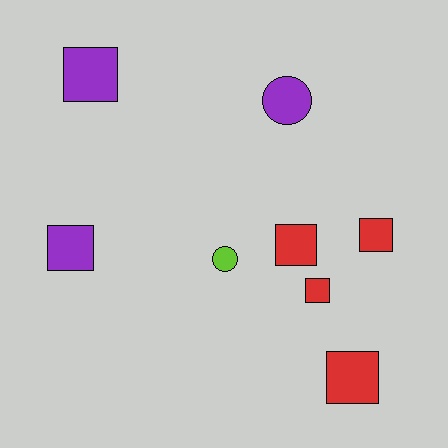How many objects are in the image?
There are 8 objects.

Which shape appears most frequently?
Square, with 6 objects.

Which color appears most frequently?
Red, with 4 objects.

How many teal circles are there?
There are no teal circles.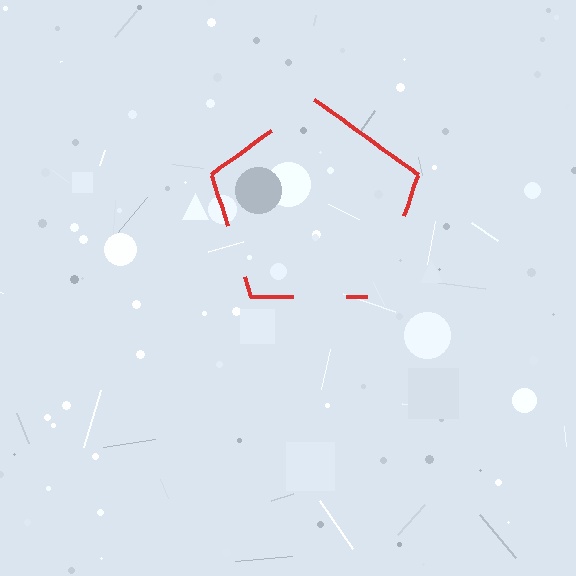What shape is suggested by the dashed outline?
The dashed outline suggests a pentagon.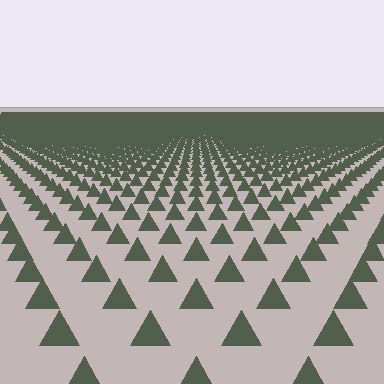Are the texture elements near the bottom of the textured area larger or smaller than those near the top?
Larger. Near the bottom, elements are closer to the viewer and appear at a bigger on-screen size.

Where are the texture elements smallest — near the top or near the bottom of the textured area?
Near the top.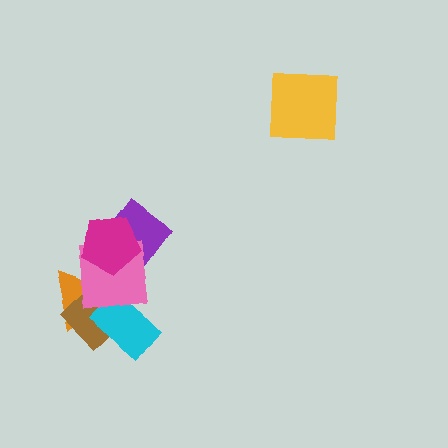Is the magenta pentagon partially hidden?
No, no other shape covers it.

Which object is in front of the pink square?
The magenta pentagon is in front of the pink square.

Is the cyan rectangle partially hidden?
Yes, it is partially covered by another shape.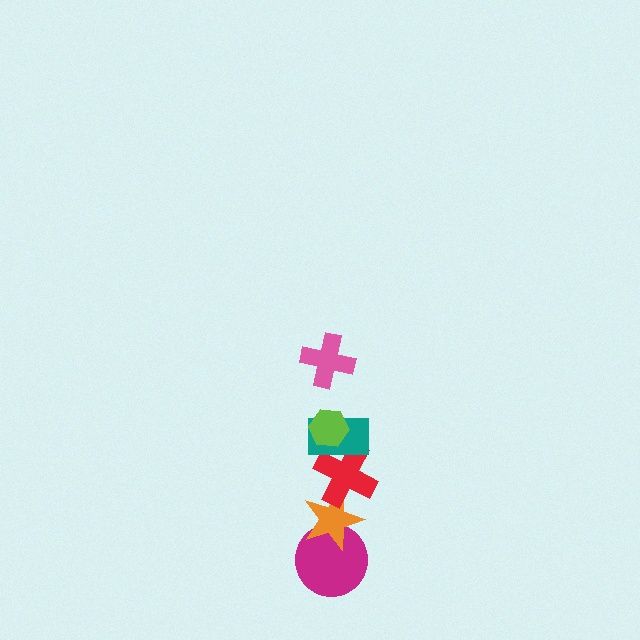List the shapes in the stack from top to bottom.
From top to bottom: the pink cross, the lime hexagon, the teal rectangle, the red cross, the orange star, the magenta circle.